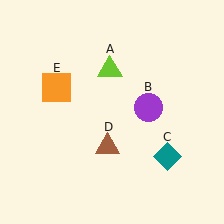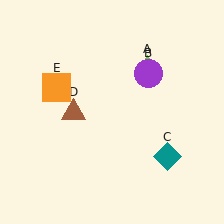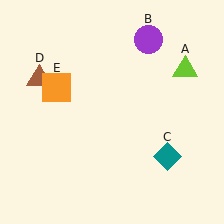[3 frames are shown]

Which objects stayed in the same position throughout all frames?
Teal diamond (object C) and orange square (object E) remained stationary.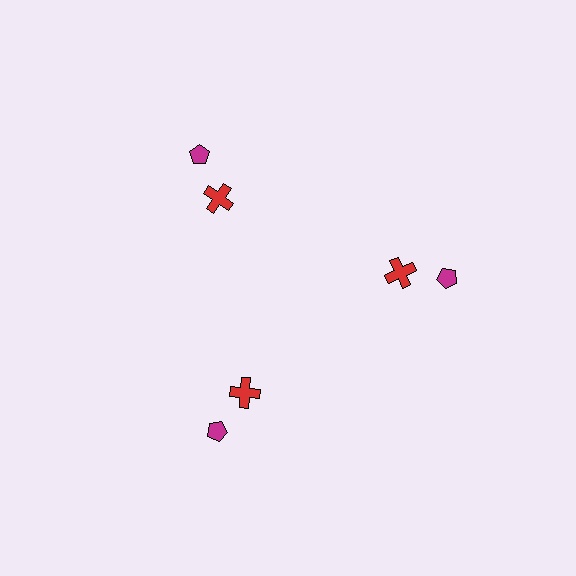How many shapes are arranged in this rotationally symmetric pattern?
There are 6 shapes, arranged in 3 groups of 2.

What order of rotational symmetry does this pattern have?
This pattern has 3-fold rotational symmetry.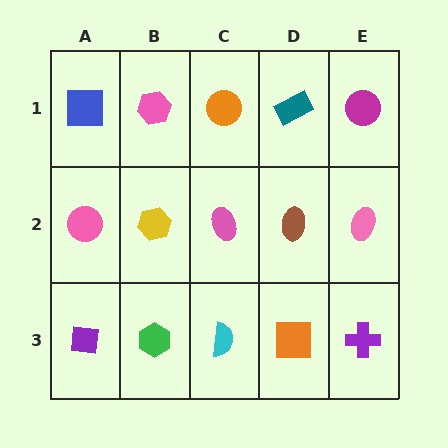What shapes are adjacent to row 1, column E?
A pink ellipse (row 2, column E), a teal rectangle (row 1, column D).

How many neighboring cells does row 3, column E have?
2.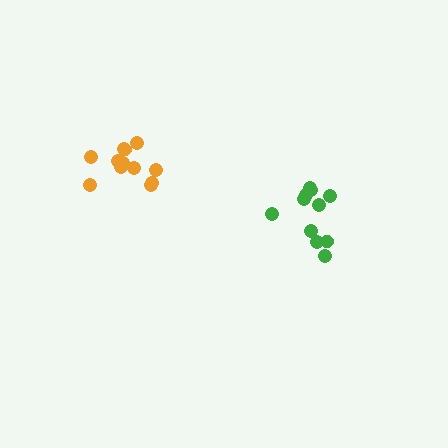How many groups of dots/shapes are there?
There are 2 groups.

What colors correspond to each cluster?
The clusters are colored: orange, green.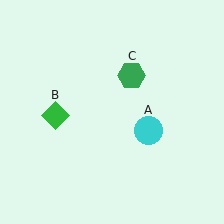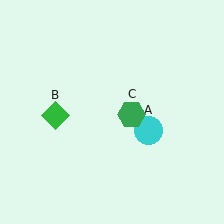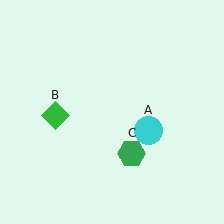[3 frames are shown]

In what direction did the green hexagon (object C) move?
The green hexagon (object C) moved down.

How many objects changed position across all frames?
1 object changed position: green hexagon (object C).